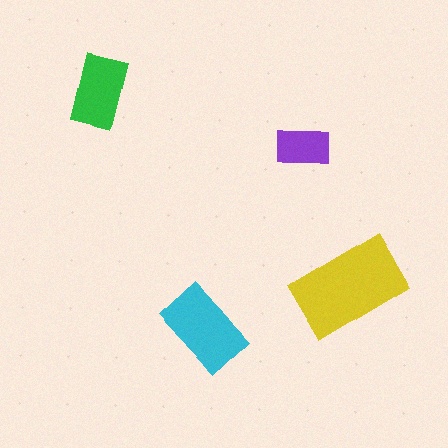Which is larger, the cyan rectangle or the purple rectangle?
The cyan one.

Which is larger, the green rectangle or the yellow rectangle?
The yellow one.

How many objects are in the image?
There are 4 objects in the image.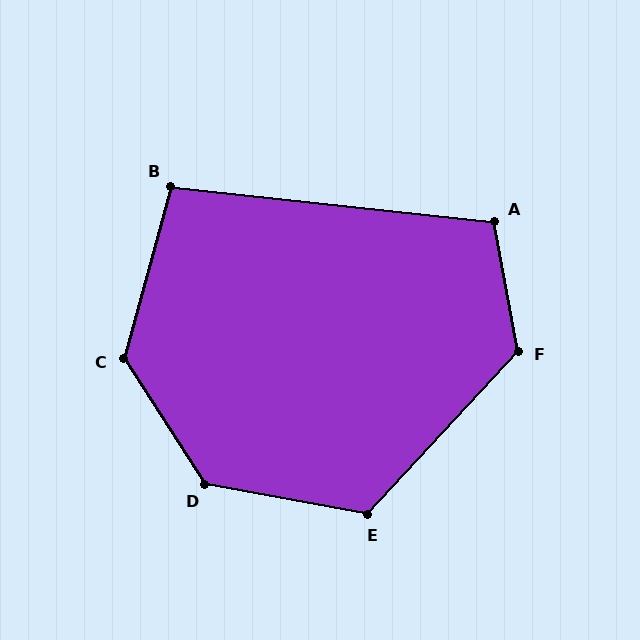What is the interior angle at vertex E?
Approximately 122 degrees (obtuse).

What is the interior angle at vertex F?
Approximately 127 degrees (obtuse).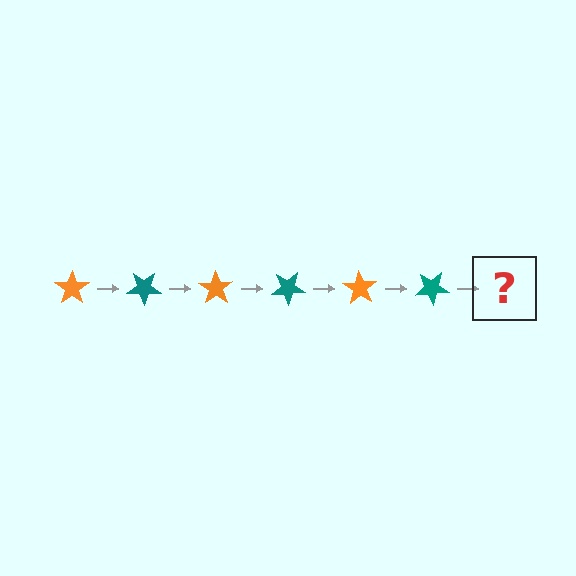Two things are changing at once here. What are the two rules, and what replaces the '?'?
The two rules are that it rotates 35 degrees each step and the color cycles through orange and teal. The '?' should be an orange star, rotated 210 degrees from the start.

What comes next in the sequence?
The next element should be an orange star, rotated 210 degrees from the start.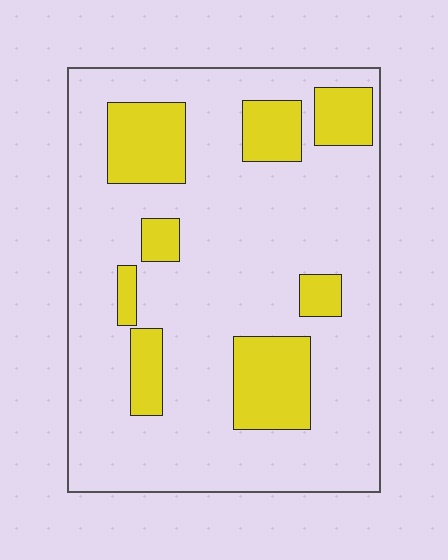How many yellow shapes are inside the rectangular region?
8.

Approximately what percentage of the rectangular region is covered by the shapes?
Approximately 20%.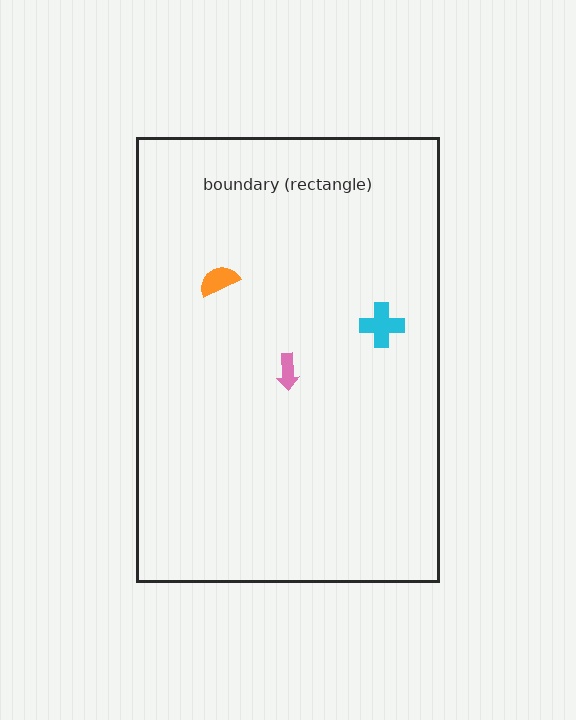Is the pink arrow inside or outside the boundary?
Inside.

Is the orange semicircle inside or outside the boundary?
Inside.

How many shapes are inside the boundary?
3 inside, 0 outside.